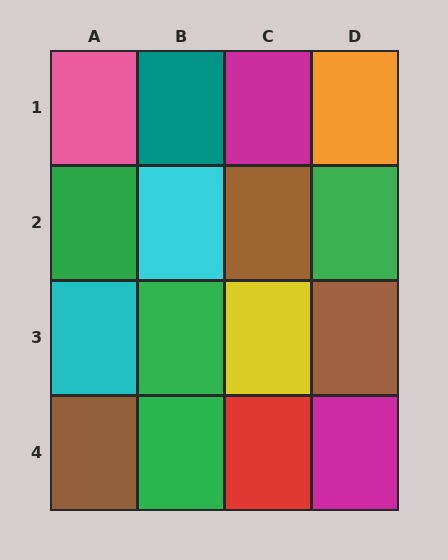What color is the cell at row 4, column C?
Red.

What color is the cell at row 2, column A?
Green.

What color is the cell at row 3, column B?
Green.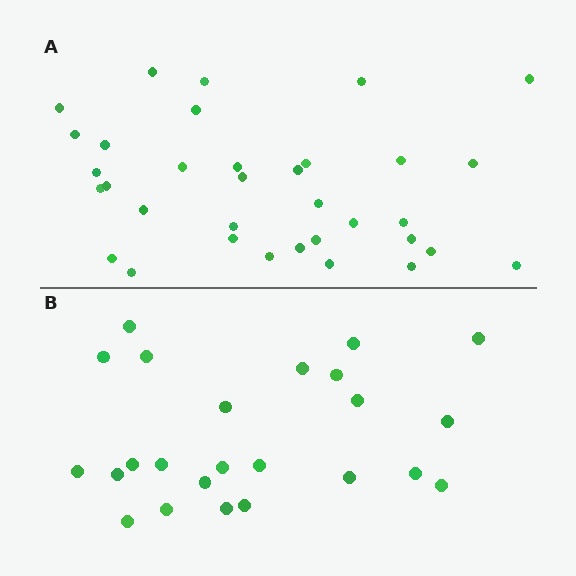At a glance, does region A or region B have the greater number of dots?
Region A (the top region) has more dots.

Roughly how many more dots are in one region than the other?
Region A has roughly 10 or so more dots than region B.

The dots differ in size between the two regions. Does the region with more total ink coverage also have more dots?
No. Region B has more total ink coverage because its dots are larger, but region A actually contains more individual dots. Total area can be misleading — the number of items is what matters here.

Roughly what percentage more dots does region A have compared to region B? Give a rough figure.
About 40% more.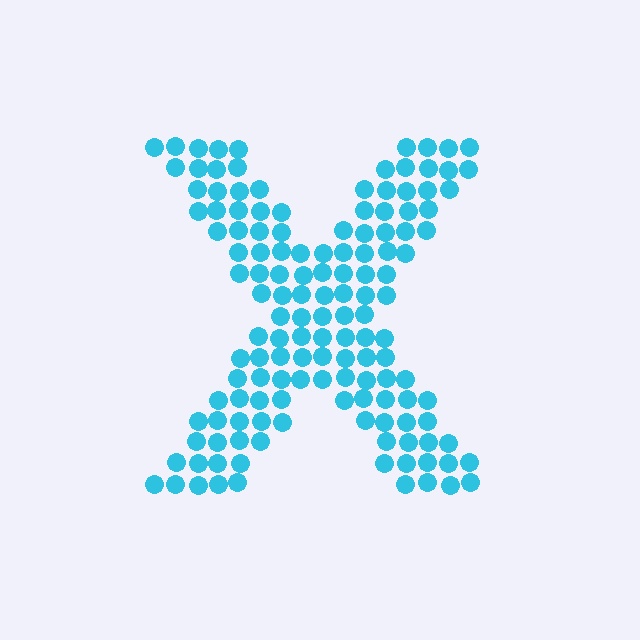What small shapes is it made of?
It is made of small circles.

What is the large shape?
The large shape is the letter X.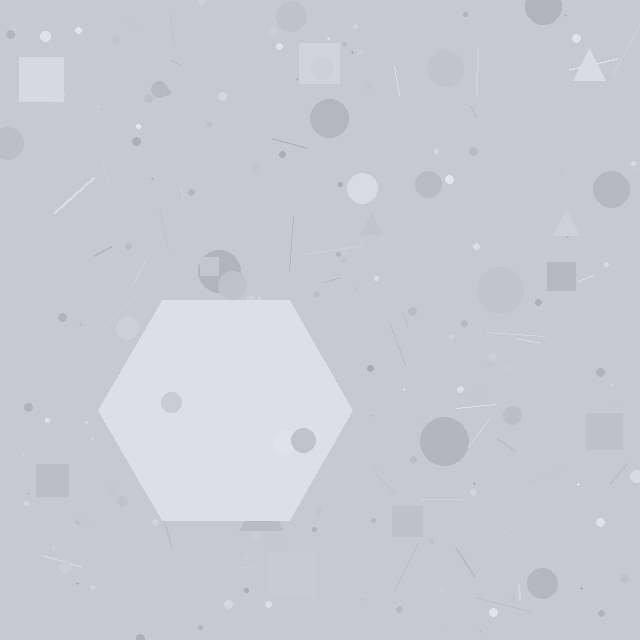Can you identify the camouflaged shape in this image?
The camouflaged shape is a hexagon.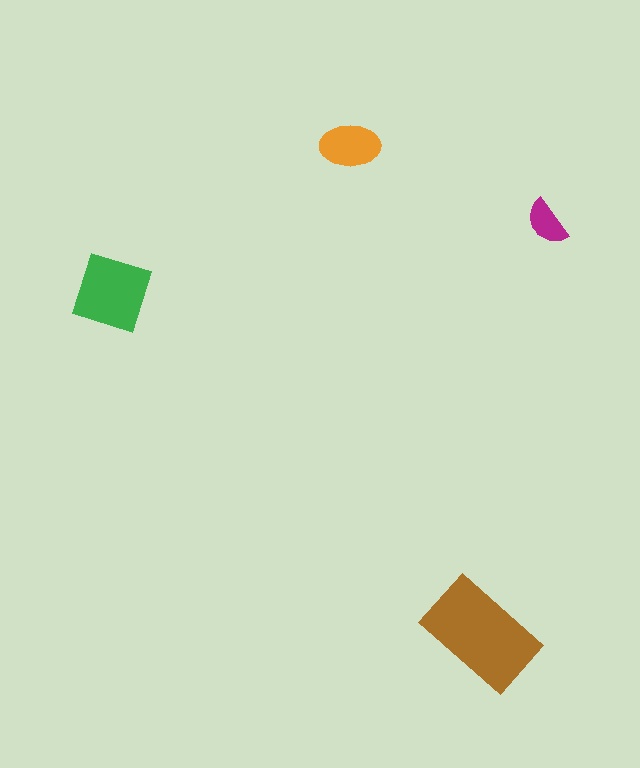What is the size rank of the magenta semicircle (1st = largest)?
4th.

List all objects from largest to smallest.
The brown rectangle, the green diamond, the orange ellipse, the magenta semicircle.